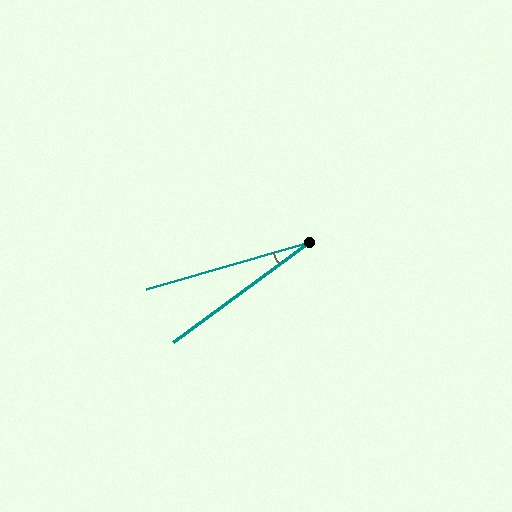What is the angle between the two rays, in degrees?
Approximately 20 degrees.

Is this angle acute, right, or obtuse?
It is acute.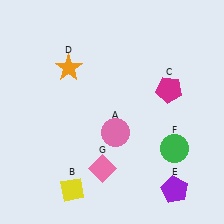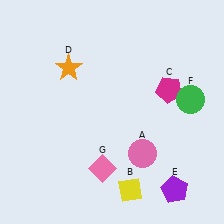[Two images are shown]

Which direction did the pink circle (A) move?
The pink circle (A) moved right.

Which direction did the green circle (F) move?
The green circle (F) moved up.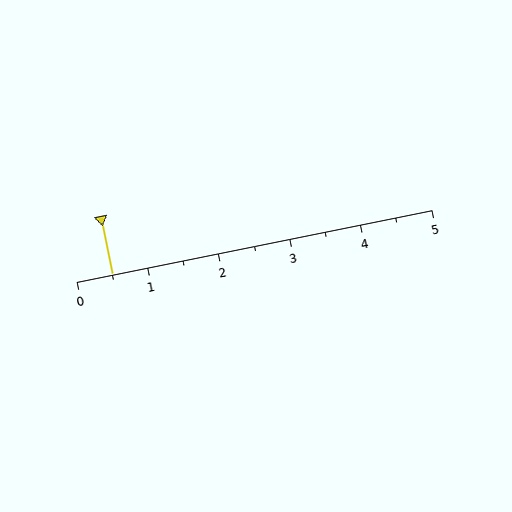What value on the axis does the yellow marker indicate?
The marker indicates approximately 0.5.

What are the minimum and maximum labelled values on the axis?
The axis runs from 0 to 5.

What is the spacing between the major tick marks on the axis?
The major ticks are spaced 1 apart.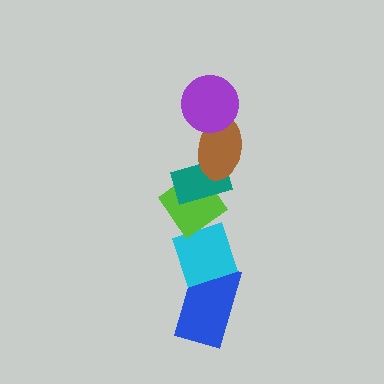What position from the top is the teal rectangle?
The teal rectangle is 3rd from the top.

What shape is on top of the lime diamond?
The teal rectangle is on top of the lime diamond.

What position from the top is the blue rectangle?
The blue rectangle is 6th from the top.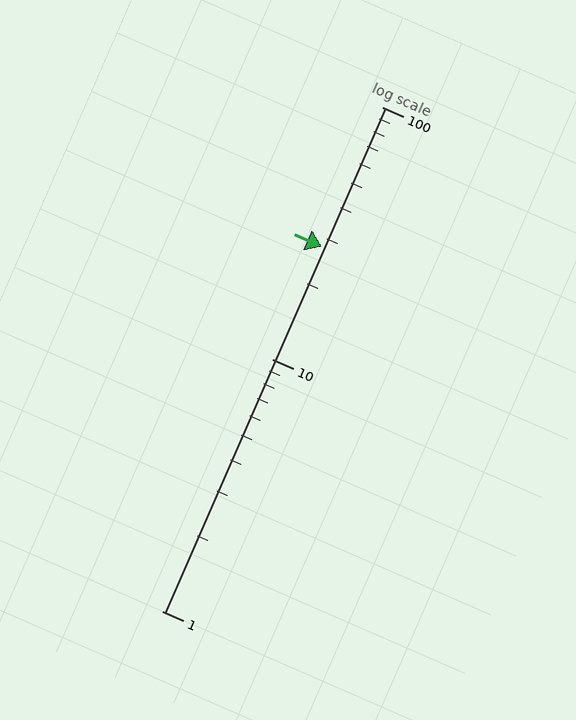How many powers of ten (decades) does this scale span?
The scale spans 2 decades, from 1 to 100.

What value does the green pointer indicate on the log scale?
The pointer indicates approximately 28.